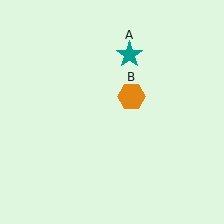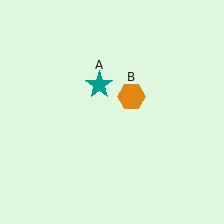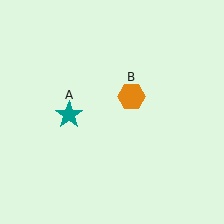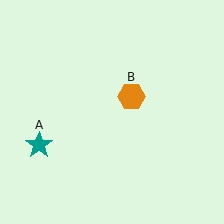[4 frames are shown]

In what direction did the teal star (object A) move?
The teal star (object A) moved down and to the left.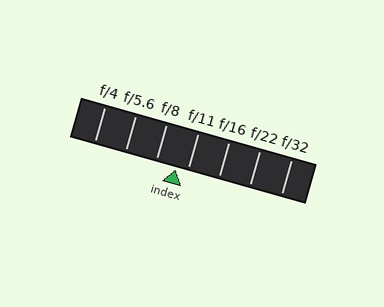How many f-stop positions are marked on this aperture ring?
There are 7 f-stop positions marked.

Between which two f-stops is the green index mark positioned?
The index mark is between f/8 and f/11.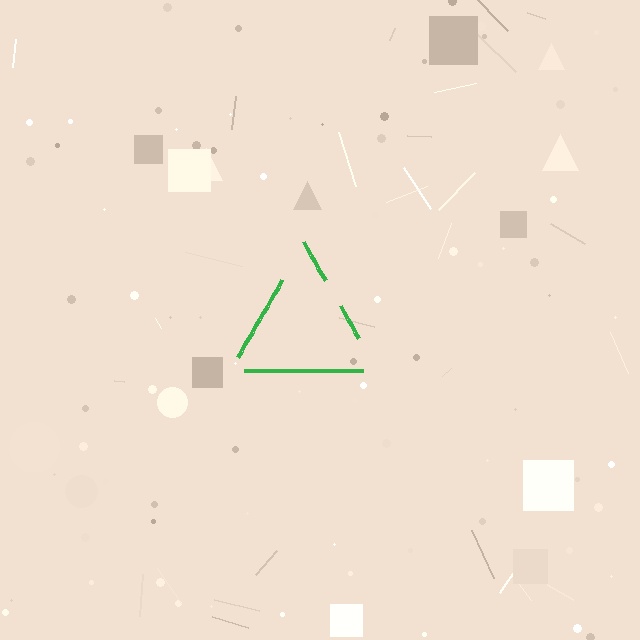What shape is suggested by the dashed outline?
The dashed outline suggests a triangle.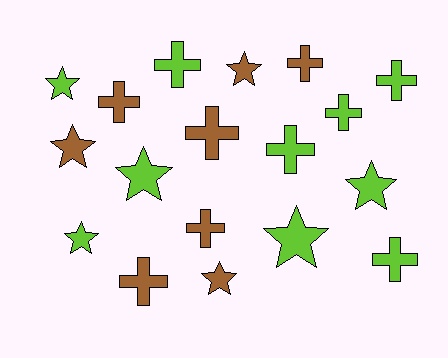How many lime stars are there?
There are 5 lime stars.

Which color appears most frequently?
Lime, with 10 objects.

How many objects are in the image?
There are 18 objects.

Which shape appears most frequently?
Cross, with 10 objects.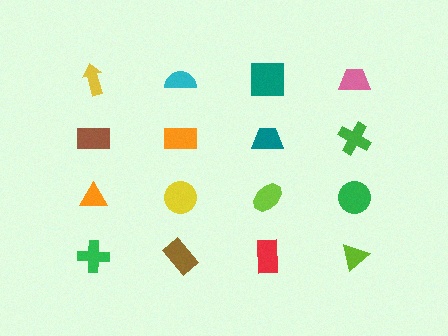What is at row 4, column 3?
A red rectangle.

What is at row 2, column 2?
An orange rectangle.